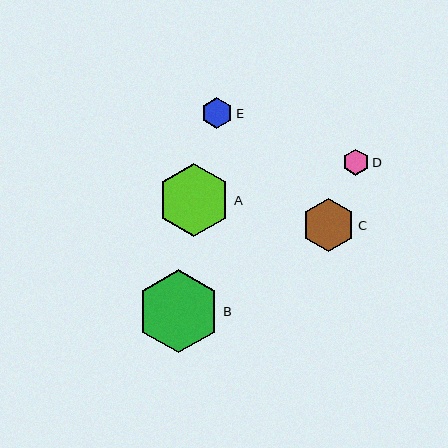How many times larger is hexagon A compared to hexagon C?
Hexagon A is approximately 1.4 times the size of hexagon C.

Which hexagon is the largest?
Hexagon B is the largest with a size of approximately 83 pixels.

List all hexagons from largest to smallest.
From largest to smallest: B, A, C, E, D.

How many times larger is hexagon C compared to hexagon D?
Hexagon C is approximately 2.1 times the size of hexagon D.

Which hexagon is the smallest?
Hexagon D is the smallest with a size of approximately 26 pixels.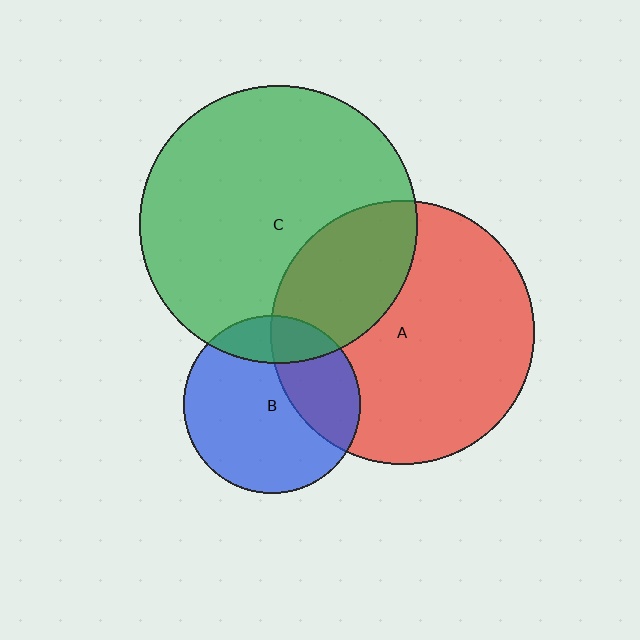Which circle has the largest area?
Circle C (green).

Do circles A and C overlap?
Yes.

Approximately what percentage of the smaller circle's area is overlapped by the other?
Approximately 30%.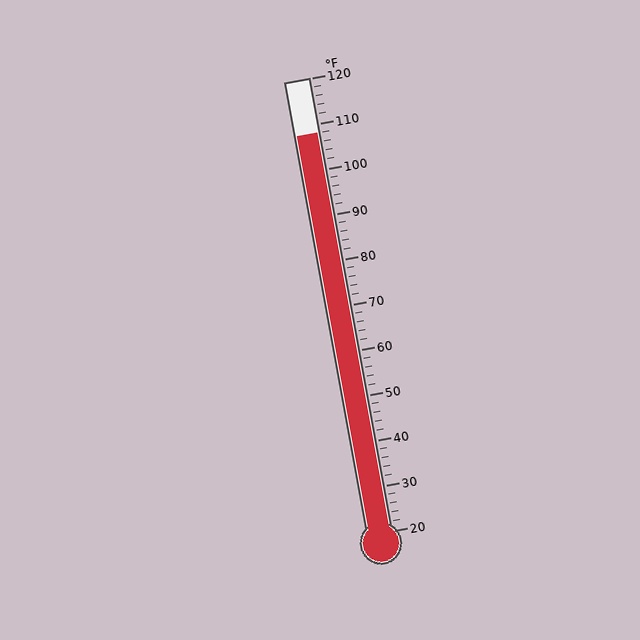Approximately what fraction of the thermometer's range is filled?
The thermometer is filled to approximately 90% of its range.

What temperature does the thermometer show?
The thermometer shows approximately 108°F.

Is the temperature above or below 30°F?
The temperature is above 30°F.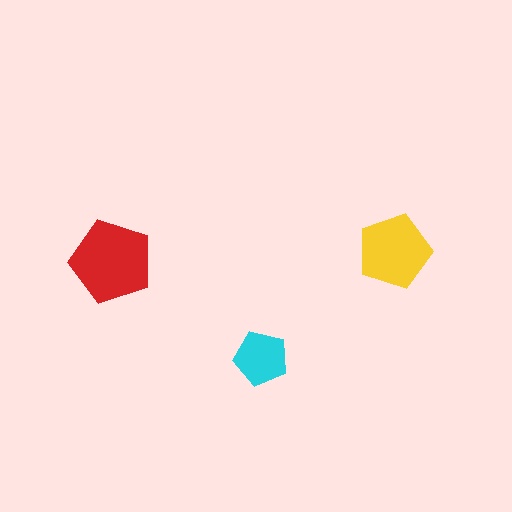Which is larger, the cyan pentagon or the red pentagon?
The red one.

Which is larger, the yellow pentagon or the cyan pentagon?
The yellow one.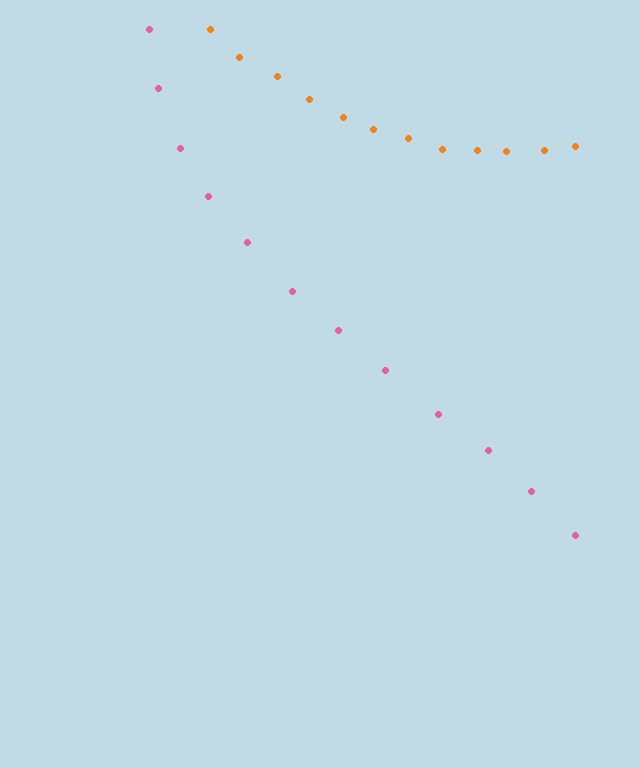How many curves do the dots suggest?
There are 2 distinct paths.